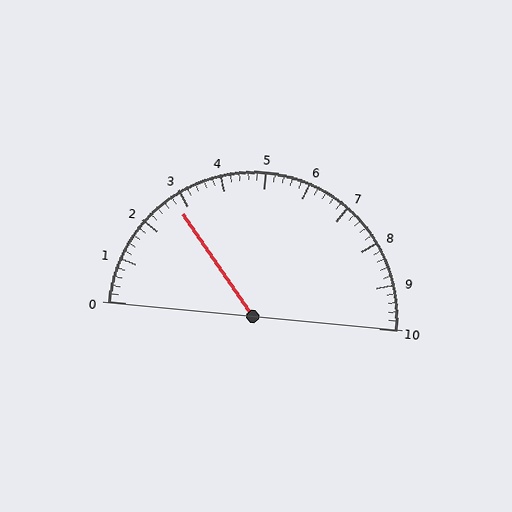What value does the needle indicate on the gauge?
The needle indicates approximately 2.8.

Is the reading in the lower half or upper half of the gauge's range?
The reading is in the lower half of the range (0 to 10).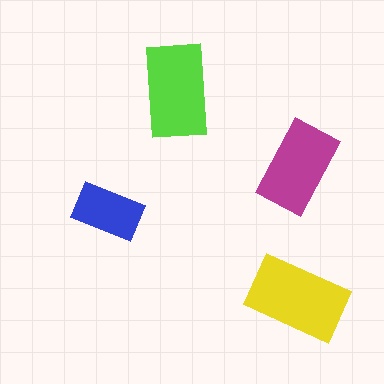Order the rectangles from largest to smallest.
the yellow one, the lime one, the magenta one, the blue one.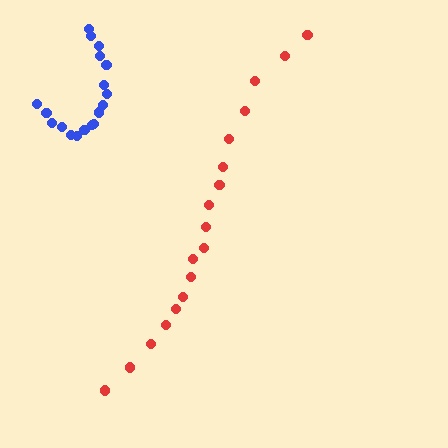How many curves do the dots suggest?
There are 2 distinct paths.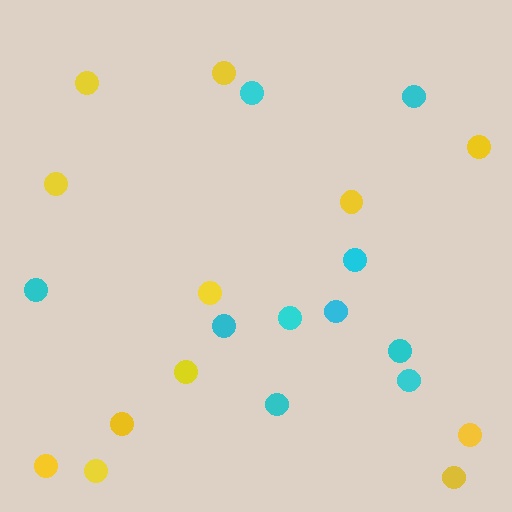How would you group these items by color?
There are 2 groups: one group of yellow circles (12) and one group of cyan circles (10).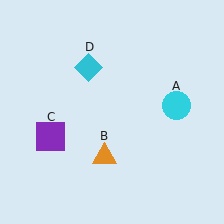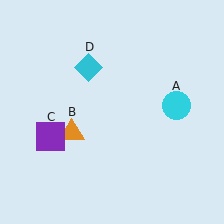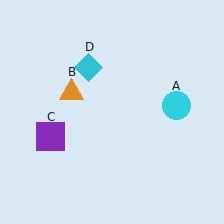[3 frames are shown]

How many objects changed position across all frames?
1 object changed position: orange triangle (object B).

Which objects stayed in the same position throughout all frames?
Cyan circle (object A) and purple square (object C) and cyan diamond (object D) remained stationary.